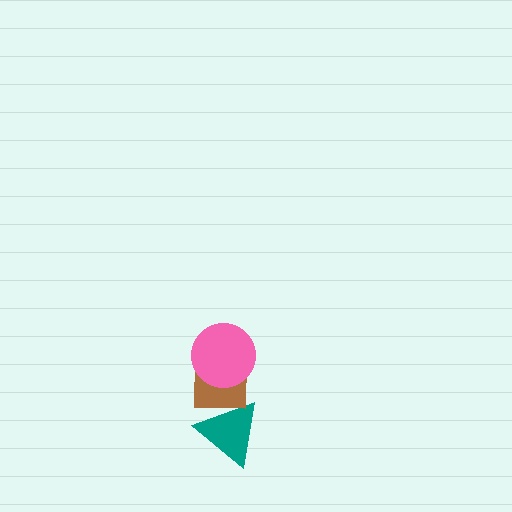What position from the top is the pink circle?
The pink circle is 1st from the top.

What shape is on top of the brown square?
The pink circle is on top of the brown square.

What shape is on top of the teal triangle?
The brown square is on top of the teal triangle.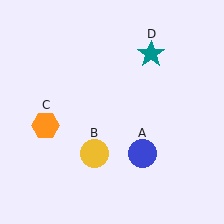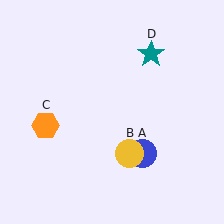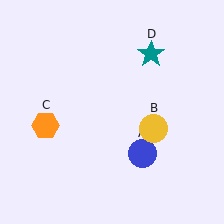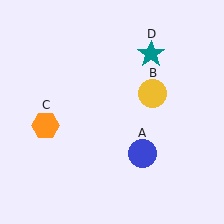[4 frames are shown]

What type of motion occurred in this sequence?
The yellow circle (object B) rotated counterclockwise around the center of the scene.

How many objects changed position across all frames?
1 object changed position: yellow circle (object B).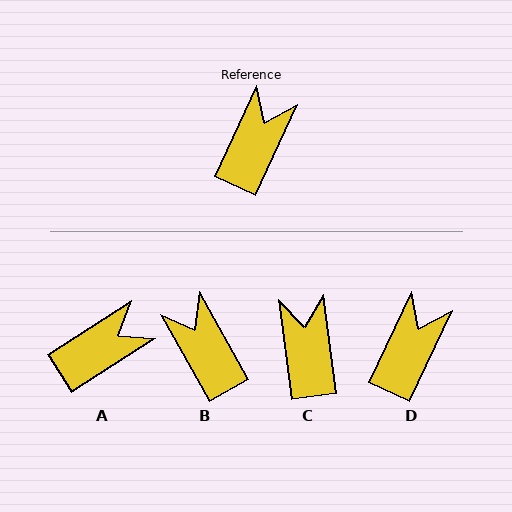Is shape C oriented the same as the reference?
No, it is off by about 32 degrees.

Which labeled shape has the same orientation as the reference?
D.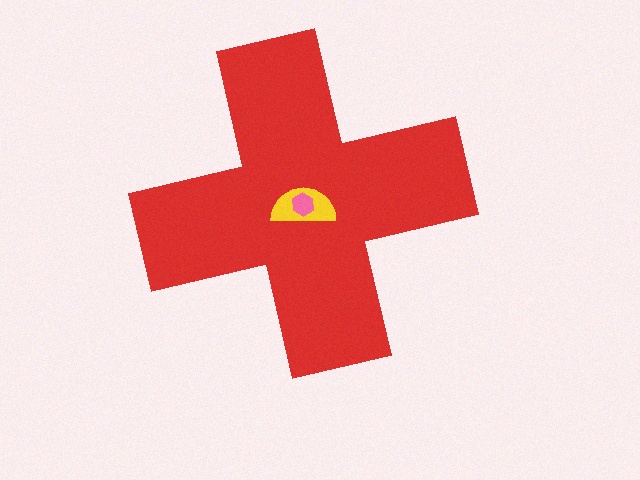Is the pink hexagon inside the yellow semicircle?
Yes.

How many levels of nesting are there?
3.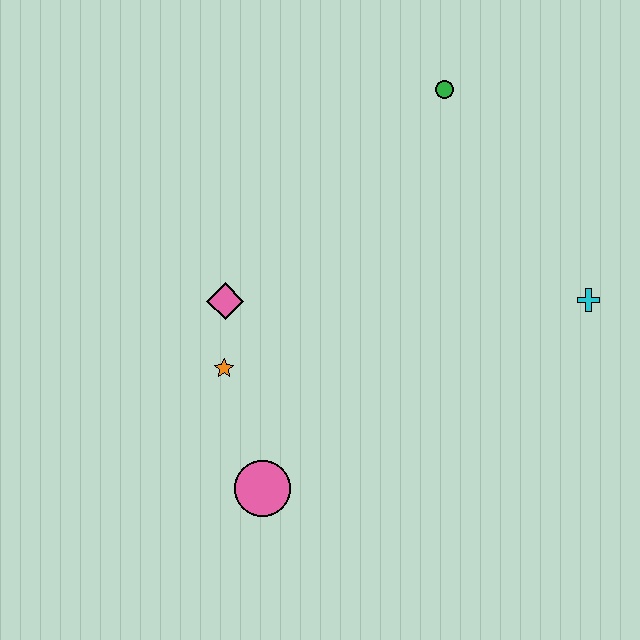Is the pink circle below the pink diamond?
Yes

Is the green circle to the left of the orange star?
No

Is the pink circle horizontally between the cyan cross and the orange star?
Yes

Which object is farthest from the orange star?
The cyan cross is farthest from the orange star.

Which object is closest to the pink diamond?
The orange star is closest to the pink diamond.